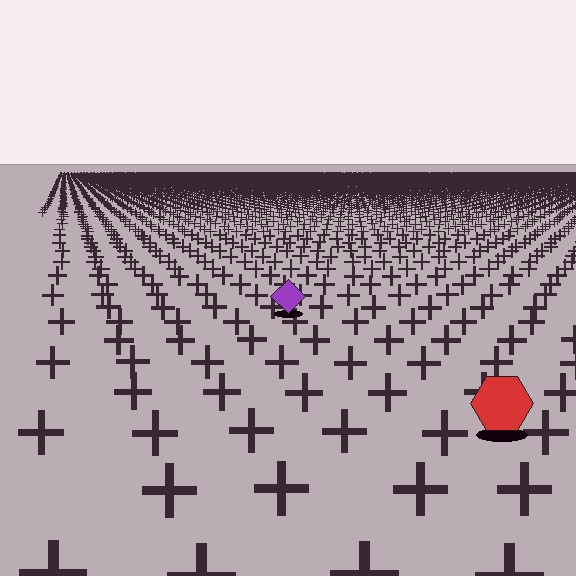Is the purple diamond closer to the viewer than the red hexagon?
No. The red hexagon is closer — you can tell from the texture gradient: the ground texture is coarser near it.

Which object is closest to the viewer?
The red hexagon is closest. The texture marks near it are larger and more spread out.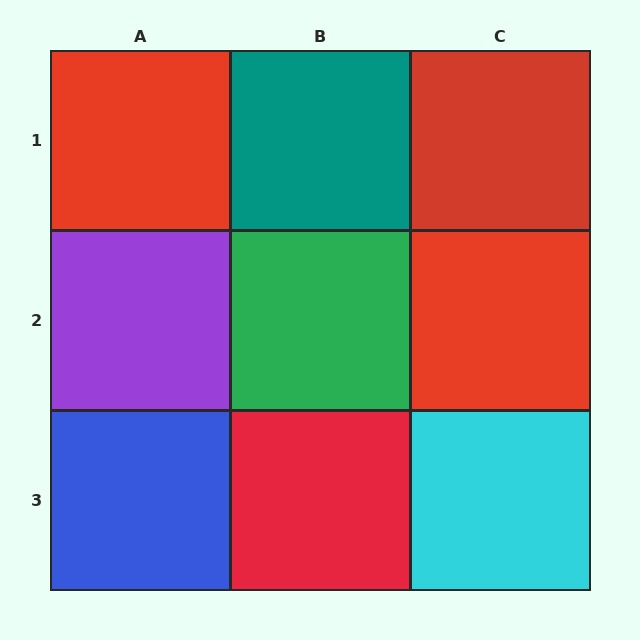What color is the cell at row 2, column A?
Purple.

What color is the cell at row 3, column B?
Red.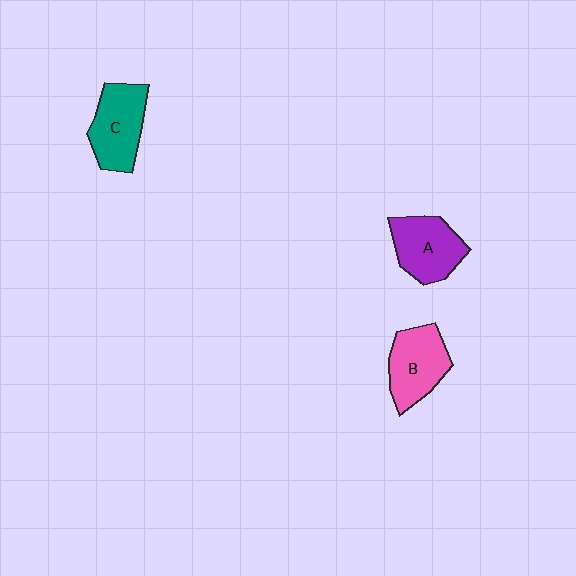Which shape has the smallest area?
Shape A (purple).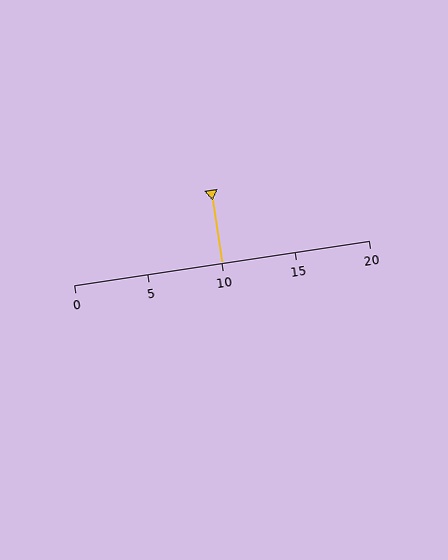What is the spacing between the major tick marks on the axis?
The major ticks are spaced 5 apart.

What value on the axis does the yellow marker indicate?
The marker indicates approximately 10.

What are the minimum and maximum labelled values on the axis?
The axis runs from 0 to 20.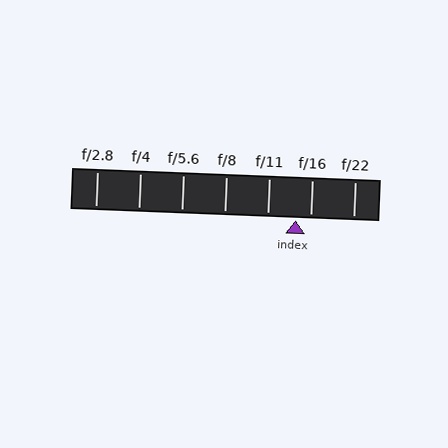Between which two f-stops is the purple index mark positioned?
The index mark is between f/11 and f/16.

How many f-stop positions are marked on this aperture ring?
There are 7 f-stop positions marked.